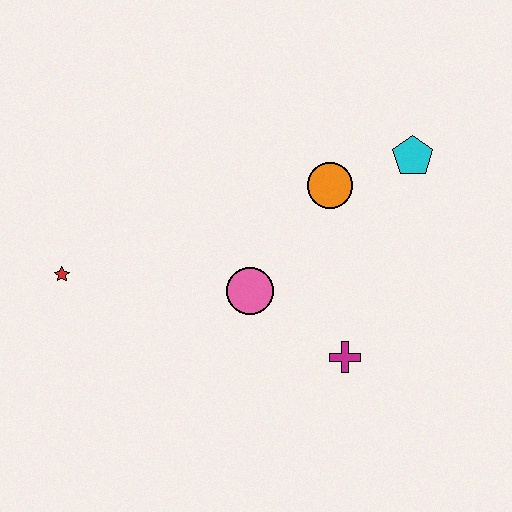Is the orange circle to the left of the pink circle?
No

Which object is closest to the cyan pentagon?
The orange circle is closest to the cyan pentagon.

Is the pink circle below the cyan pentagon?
Yes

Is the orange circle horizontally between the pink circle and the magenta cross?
Yes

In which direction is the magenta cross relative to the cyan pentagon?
The magenta cross is below the cyan pentagon.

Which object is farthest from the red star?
The cyan pentagon is farthest from the red star.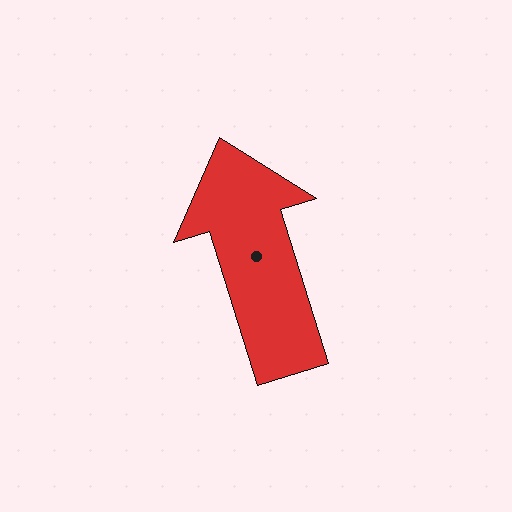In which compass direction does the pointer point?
North.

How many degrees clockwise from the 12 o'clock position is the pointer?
Approximately 343 degrees.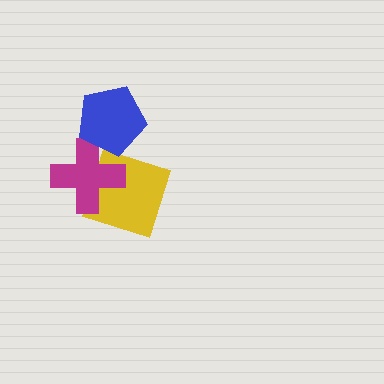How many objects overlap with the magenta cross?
2 objects overlap with the magenta cross.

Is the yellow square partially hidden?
Yes, it is partially covered by another shape.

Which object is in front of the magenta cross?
The blue pentagon is in front of the magenta cross.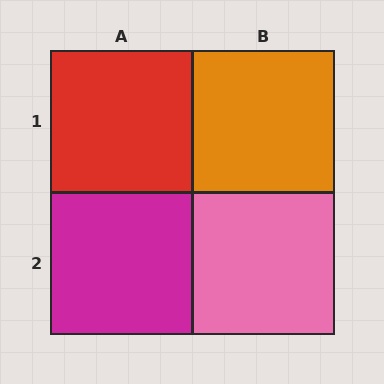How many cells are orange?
1 cell is orange.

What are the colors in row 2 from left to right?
Magenta, pink.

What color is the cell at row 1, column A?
Red.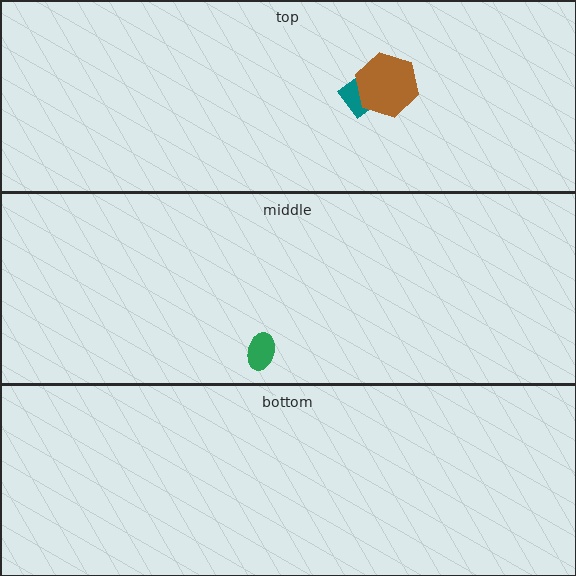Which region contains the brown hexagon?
The top region.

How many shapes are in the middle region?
1.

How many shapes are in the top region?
2.